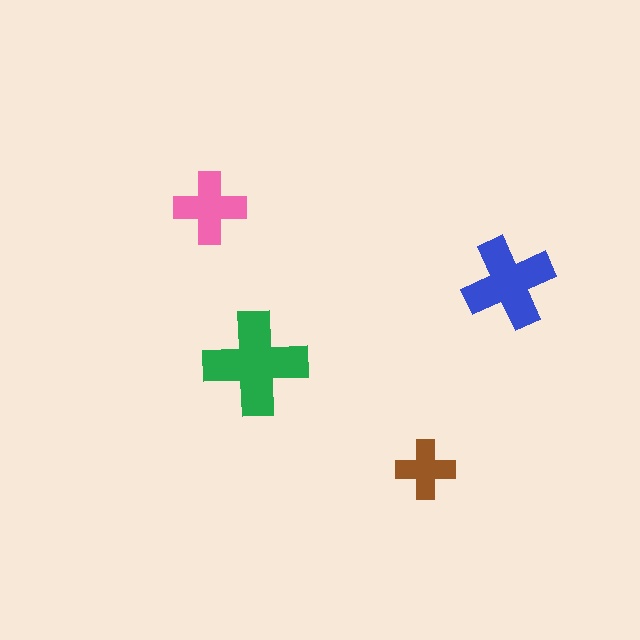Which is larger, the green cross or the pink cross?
The green one.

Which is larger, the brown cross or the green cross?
The green one.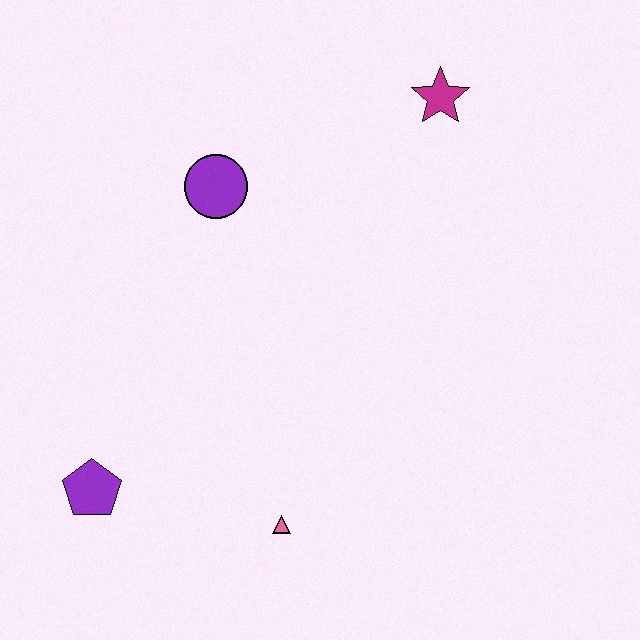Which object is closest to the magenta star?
The purple circle is closest to the magenta star.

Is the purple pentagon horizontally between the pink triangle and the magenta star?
No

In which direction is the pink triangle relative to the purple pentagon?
The pink triangle is to the right of the purple pentagon.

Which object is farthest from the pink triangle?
The magenta star is farthest from the pink triangle.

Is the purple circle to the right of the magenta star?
No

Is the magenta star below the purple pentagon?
No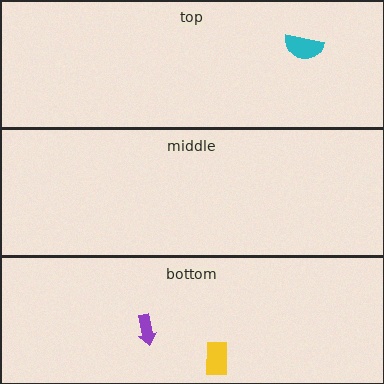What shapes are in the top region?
The cyan semicircle.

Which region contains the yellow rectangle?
The bottom region.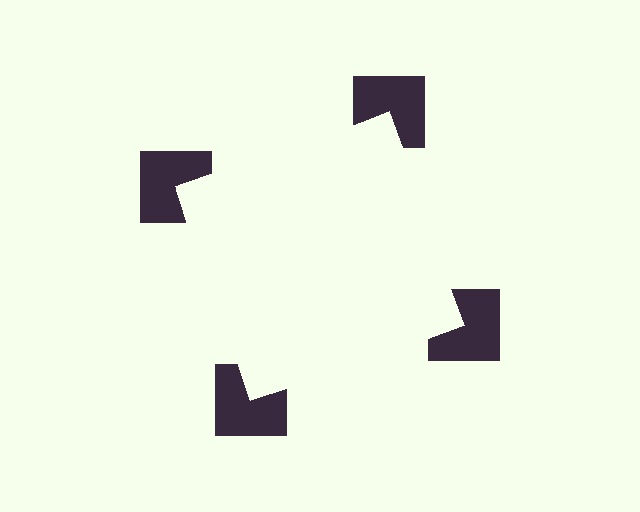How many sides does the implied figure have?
4 sides.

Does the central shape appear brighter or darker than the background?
It typically appears slightly brighter than the background, even though no actual brightness change is drawn.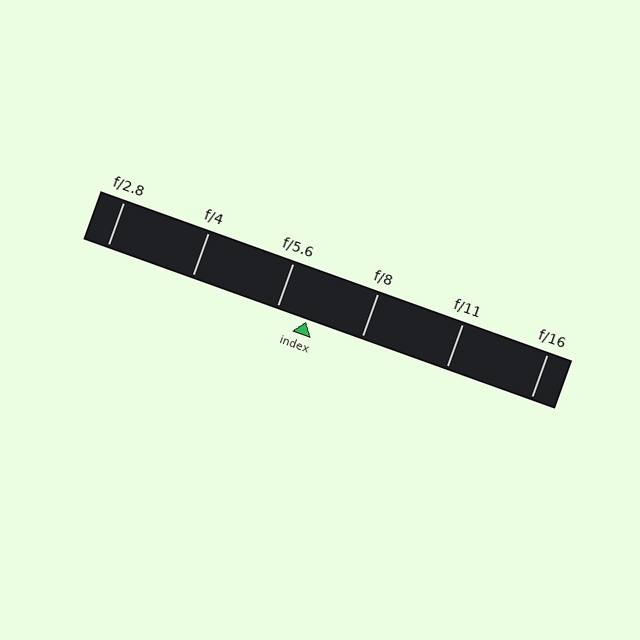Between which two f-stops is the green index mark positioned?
The index mark is between f/5.6 and f/8.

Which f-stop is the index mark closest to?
The index mark is closest to f/5.6.